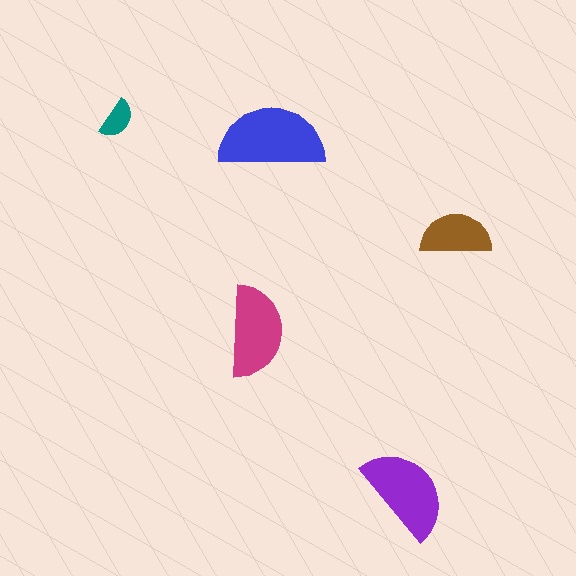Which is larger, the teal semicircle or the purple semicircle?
The purple one.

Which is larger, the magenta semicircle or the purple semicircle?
The purple one.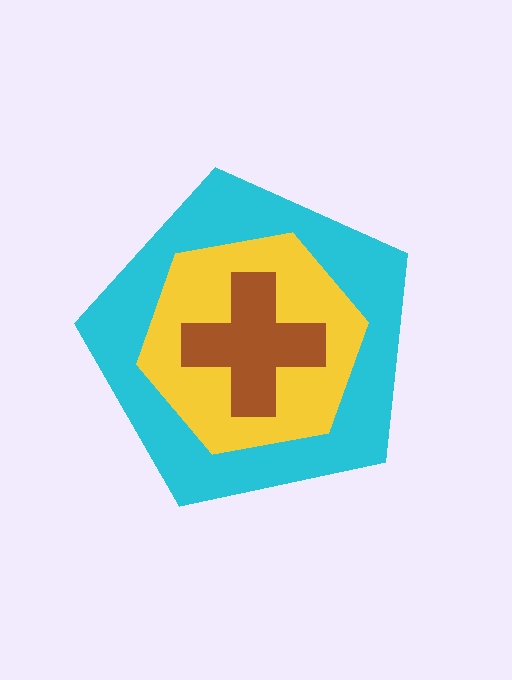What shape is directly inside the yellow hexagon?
The brown cross.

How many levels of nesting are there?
3.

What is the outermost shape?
The cyan pentagon.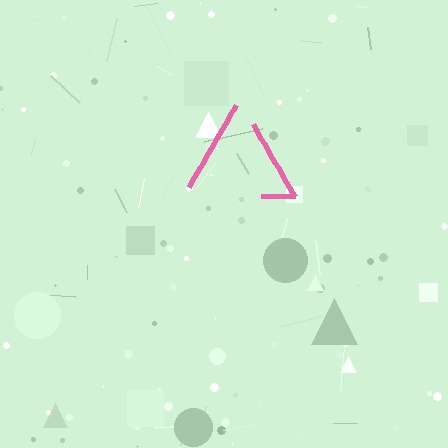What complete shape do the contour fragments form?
The contour fragments form a triangle.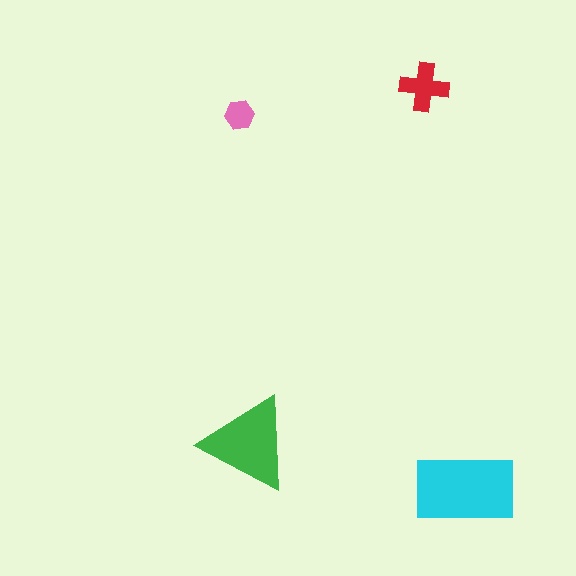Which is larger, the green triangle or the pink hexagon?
The green triangle.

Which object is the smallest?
The pink hexagon.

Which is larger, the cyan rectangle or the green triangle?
The cyan rectangle.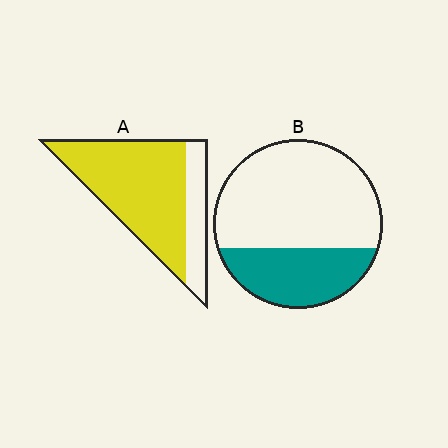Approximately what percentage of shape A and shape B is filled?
A is approximately 75% and B is approximately 30%.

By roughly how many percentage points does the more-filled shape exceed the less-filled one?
By roughly 45 percentage points (A over B).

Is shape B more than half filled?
No.